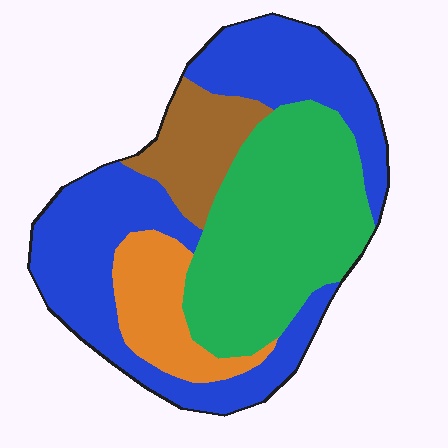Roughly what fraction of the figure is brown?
Brown covers 11% of the figure.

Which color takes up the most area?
Blue, at roughly 40%.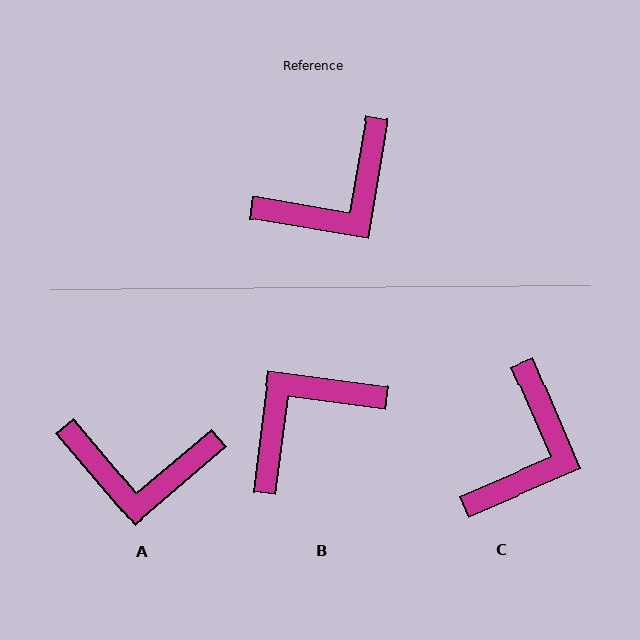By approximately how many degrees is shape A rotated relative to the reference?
Approximately 40 degrees clockwise.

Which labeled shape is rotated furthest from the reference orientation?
B, about 178 degrees away.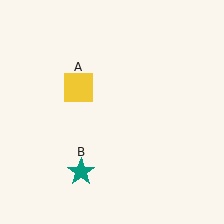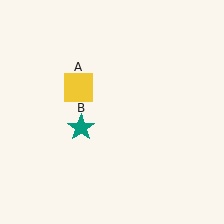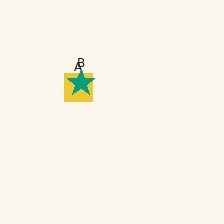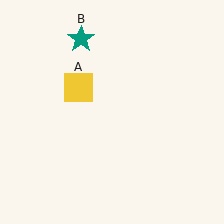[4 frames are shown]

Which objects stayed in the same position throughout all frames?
Yellow square (object A) remained stationary.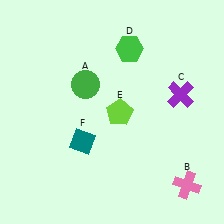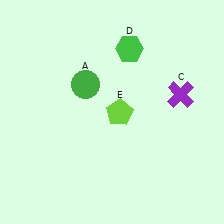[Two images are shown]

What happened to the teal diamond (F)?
The teal diamond (F) was removed in Image 2. It was in the bottom-left area of Image 1.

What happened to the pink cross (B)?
The pink cross (B) was removed in Image 2. It was in the bottom-right area of Image 1.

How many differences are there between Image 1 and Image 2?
There are 2 differences between the two images.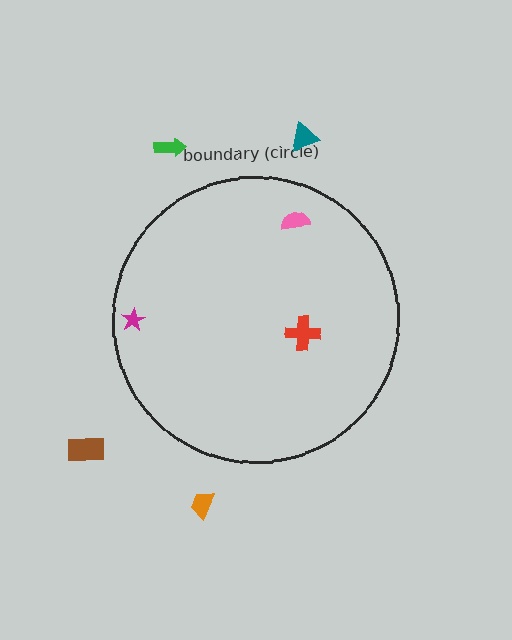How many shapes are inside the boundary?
3 inside, 4 outside.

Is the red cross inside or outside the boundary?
Inside.